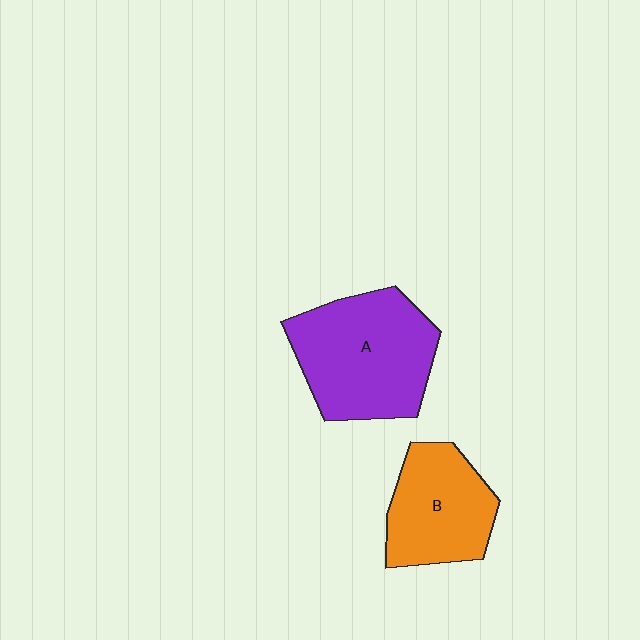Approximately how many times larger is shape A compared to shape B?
Approximately 1.4 times.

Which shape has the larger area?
Shape A (purple).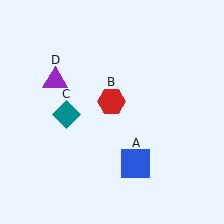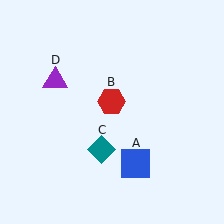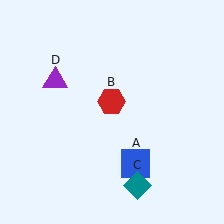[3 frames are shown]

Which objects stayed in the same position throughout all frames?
Blue square (object A) and red hexagon (object B) and purple triangle (object D) remained stationary.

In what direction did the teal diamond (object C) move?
The teal diamond (object C) moved down and to the right.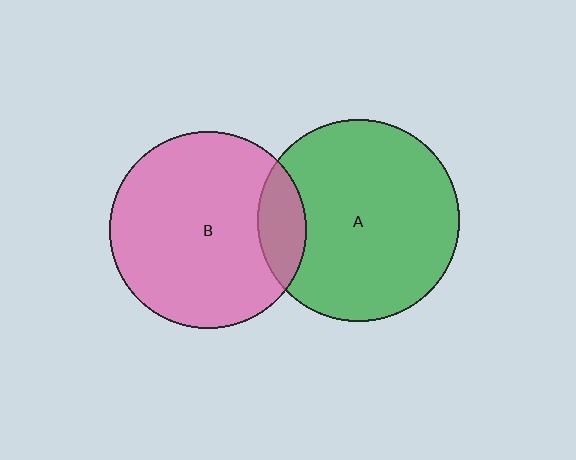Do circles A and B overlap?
Yes.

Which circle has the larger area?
Circle A (green).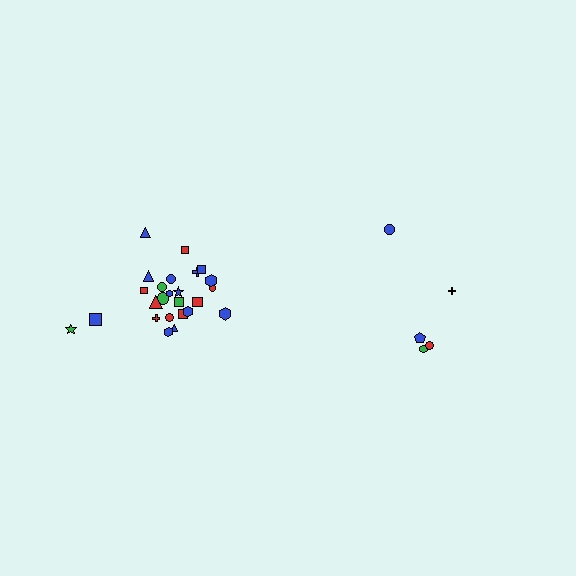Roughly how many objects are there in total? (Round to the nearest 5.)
Roughly 30 objects in total.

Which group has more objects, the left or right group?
The left group.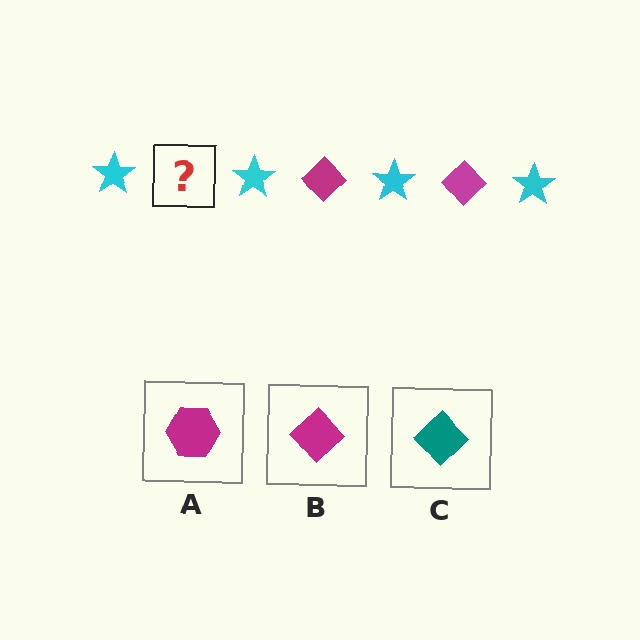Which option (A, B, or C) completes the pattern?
B.